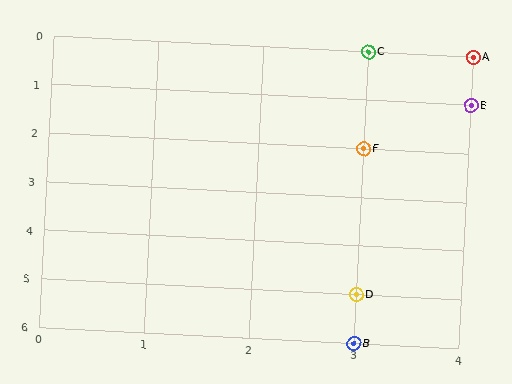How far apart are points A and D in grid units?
Points A and D are 1 column and 5 rows apart (about 5.1 grid units diagonally).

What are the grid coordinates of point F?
Point F is at grid coordinates (3, 2).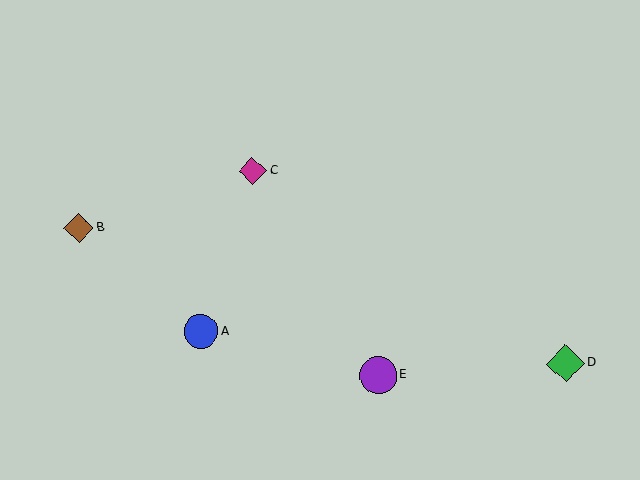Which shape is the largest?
The green diamond (labeled D) is the largest.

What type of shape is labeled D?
Shape D is a green diamond.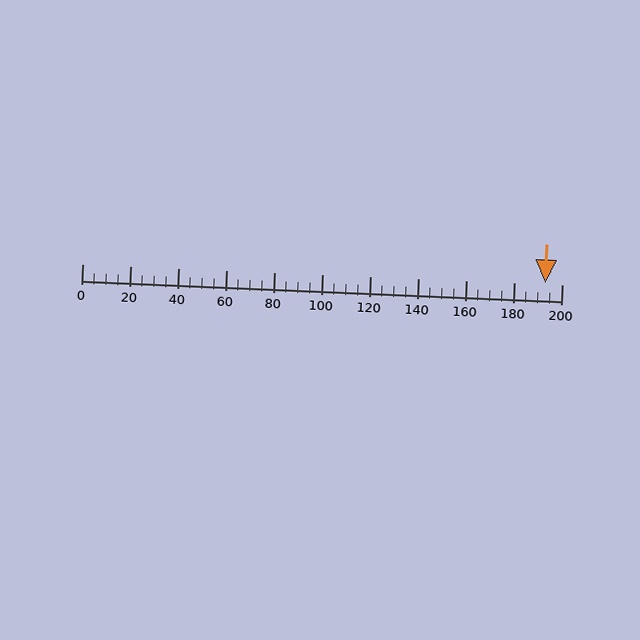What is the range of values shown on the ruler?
The ruler shows values from 0 to 200.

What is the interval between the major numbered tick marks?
The major tick marks are spaced 20 units apart.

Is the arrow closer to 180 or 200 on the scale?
The arrow is closer to 200.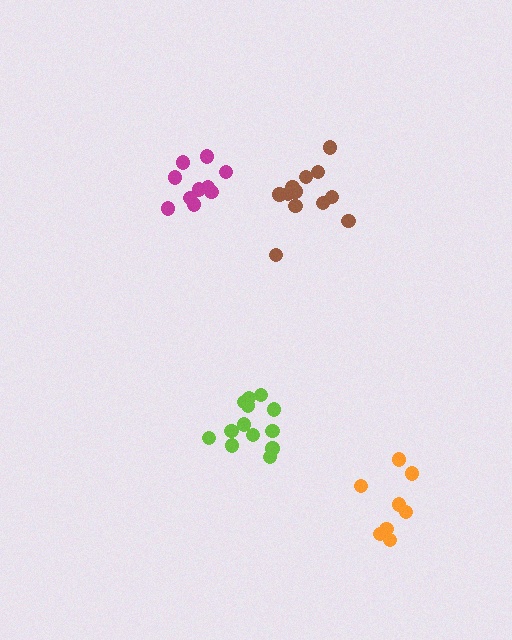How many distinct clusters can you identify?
There are 4 distinct clusters.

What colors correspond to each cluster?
The clusters are colored: brown, lime, magenta, orange.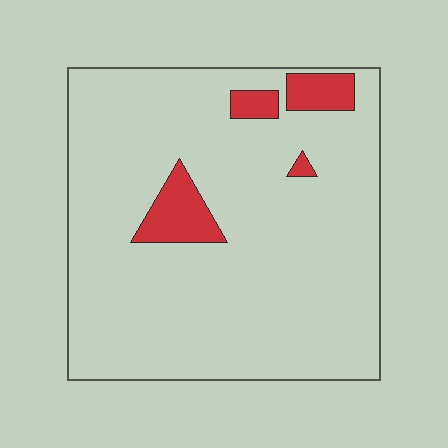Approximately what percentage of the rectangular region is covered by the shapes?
Approximately 10%.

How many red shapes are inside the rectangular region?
4.